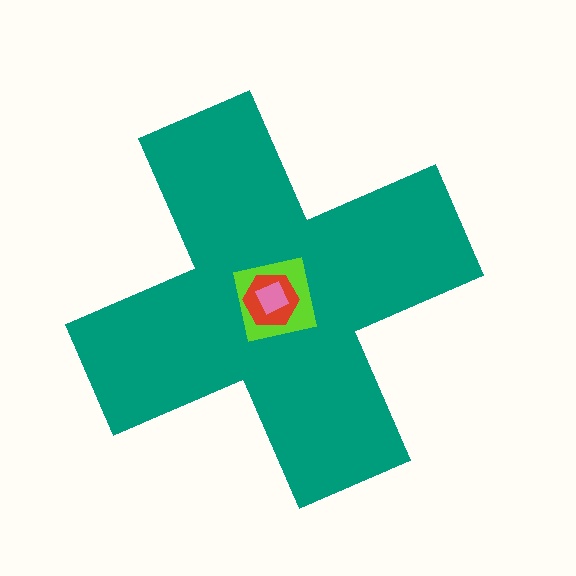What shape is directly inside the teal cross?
The lime square.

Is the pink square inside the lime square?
Yes.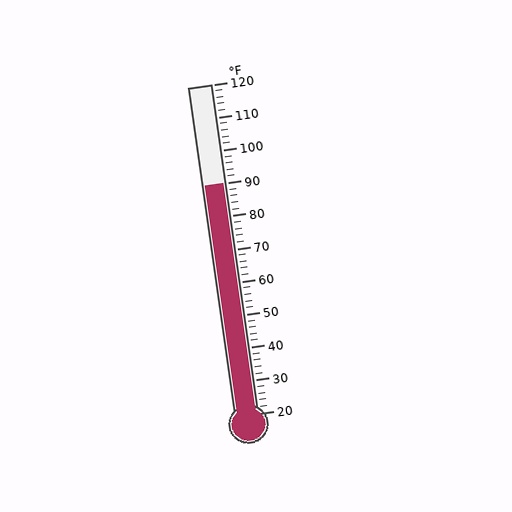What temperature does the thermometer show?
The thermometer shows approximately 90°F.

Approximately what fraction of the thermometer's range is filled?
The thermometer is filled to approximately 70% of its range.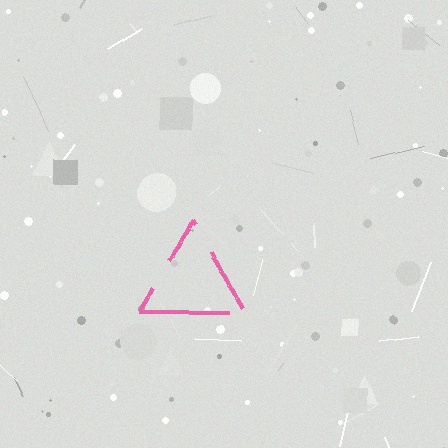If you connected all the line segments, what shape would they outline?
They would outline a triangle.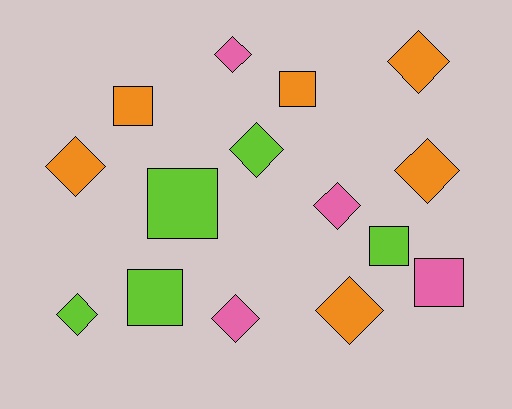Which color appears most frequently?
Orange, with 6 objects.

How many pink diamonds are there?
There are 3 pink diamonds.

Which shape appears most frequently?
Diamond, with 9 objects.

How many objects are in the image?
There are 15 objects.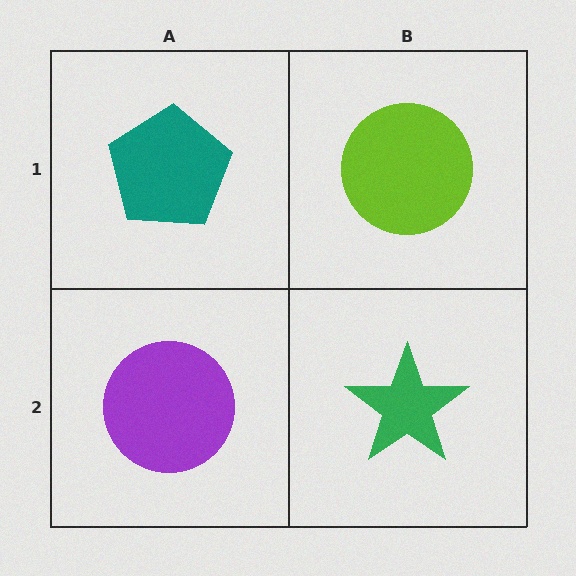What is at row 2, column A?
A purple circle.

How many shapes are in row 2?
2 shapes.